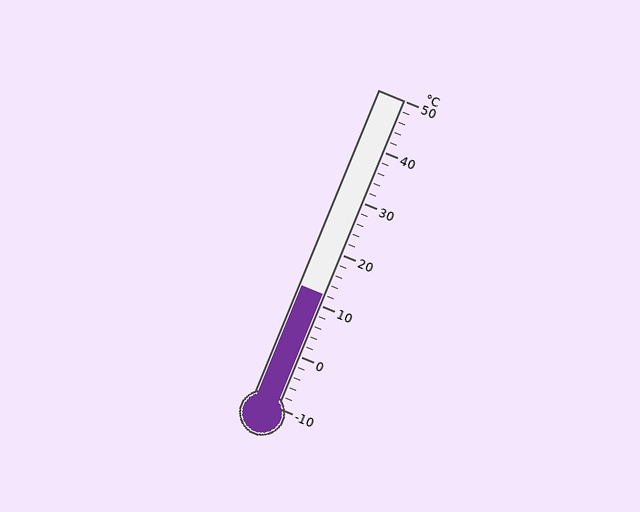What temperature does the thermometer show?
The thermometer shows approximately 12°C.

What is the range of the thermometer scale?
The thermometer scale ranges from -10°C to 50°C.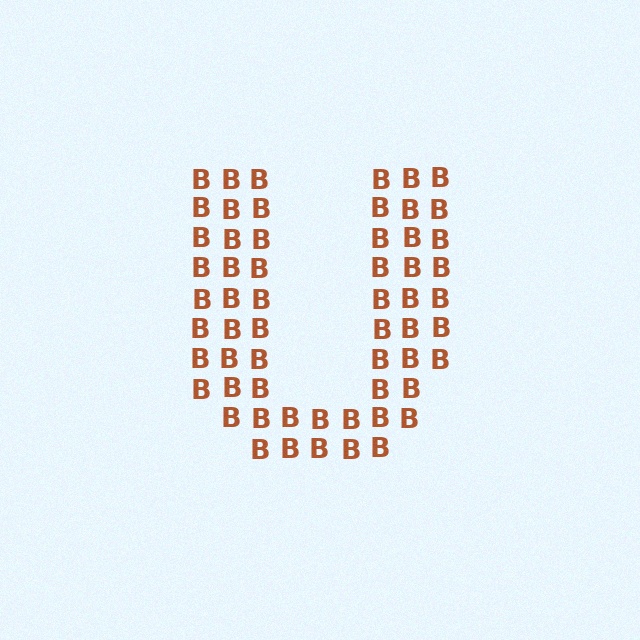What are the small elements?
The small elements are letter B's.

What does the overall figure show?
The overall figure shows the letter U.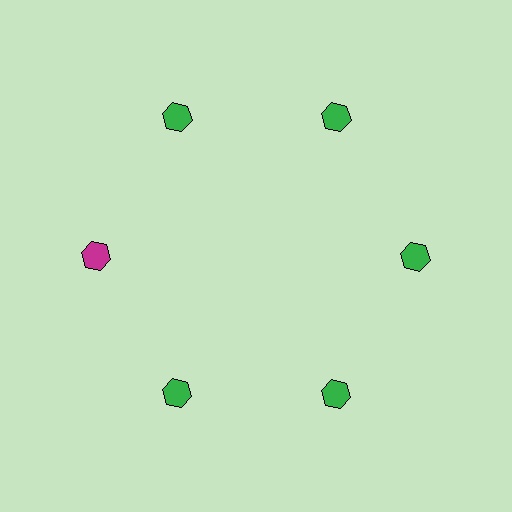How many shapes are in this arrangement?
There are 6 shapes arranged in a ring pattern.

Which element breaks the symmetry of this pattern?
The magenta hexagon at roughly the 9 o'clock position breaks the symmetry. All other shapes are green hexagons.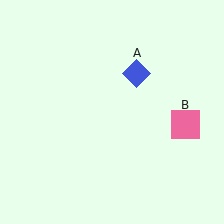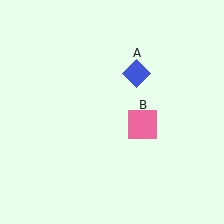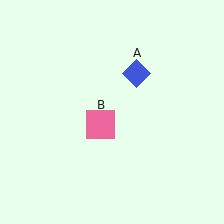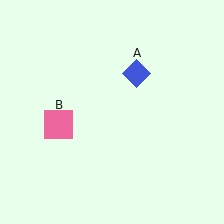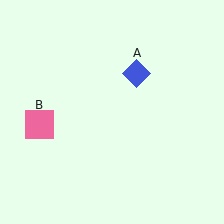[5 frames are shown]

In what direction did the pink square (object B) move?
The pink square (object B) moved left.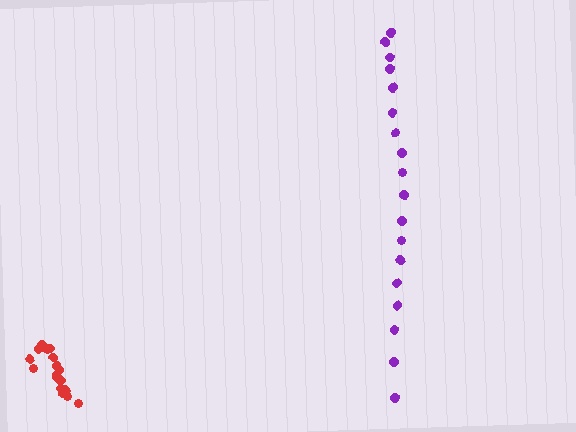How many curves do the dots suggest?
There are 2 distinct paths.